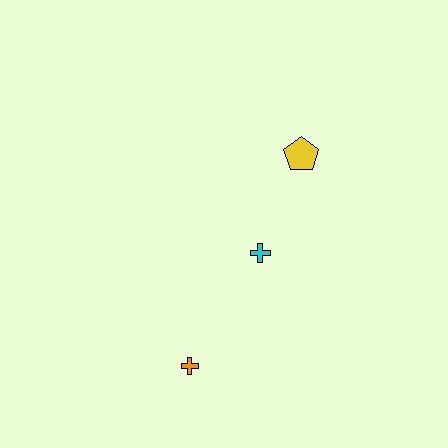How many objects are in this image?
There are 3 objects.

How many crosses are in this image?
There are 2 crosses.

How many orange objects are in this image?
There is 1 orange object.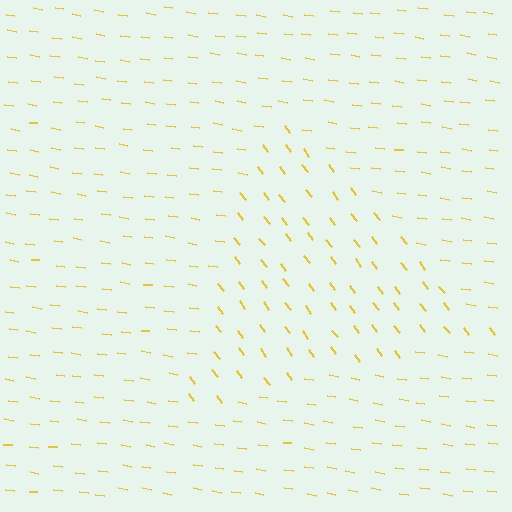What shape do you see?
I see a triangle.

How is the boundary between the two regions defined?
The boundary is defined purely by a change in line orientation (approximately 45 degrees difference). All lines are the same color and thickness.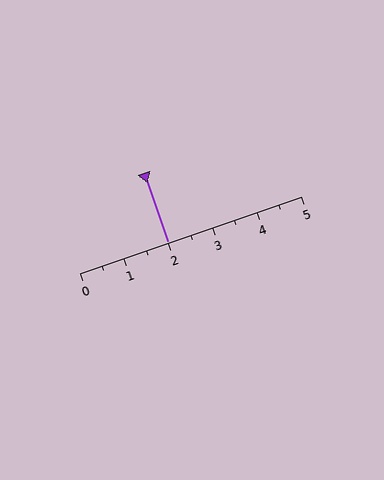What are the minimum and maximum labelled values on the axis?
The axis runs from 0 to 5.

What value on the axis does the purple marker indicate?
The marker indicates approximately 2.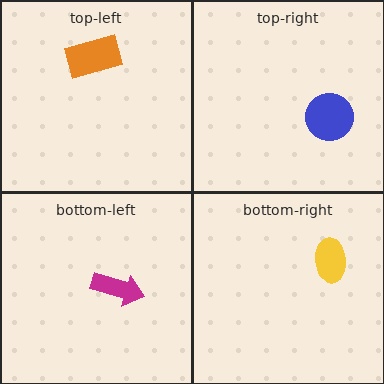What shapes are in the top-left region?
The orange rectangle.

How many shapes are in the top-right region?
1.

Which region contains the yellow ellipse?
The bottom-right region.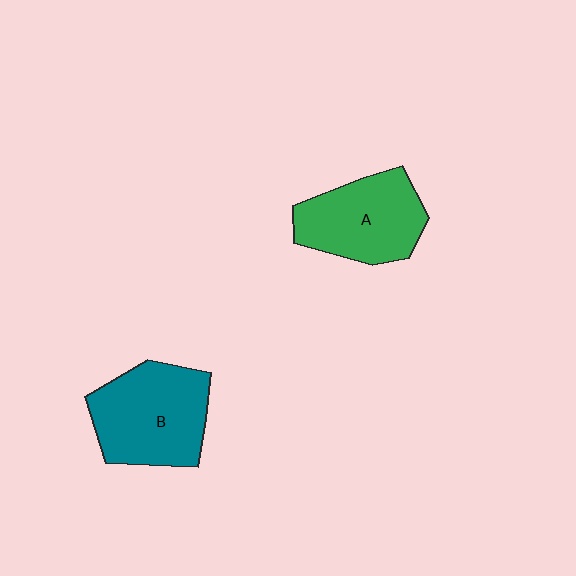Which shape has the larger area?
Shape B (teal).